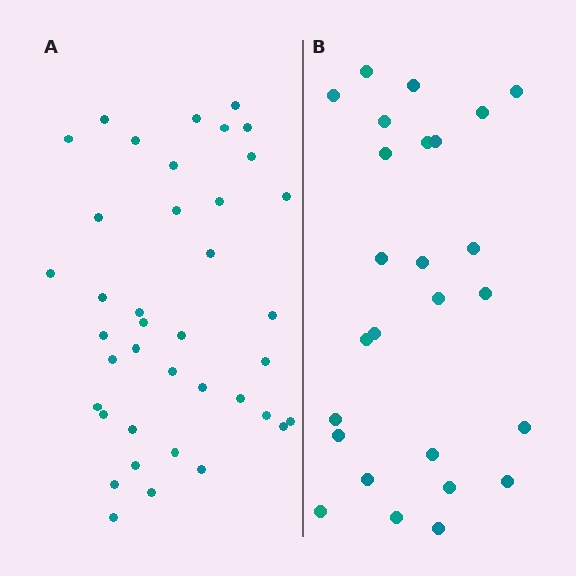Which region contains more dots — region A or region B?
Region A (the left region) has more dots.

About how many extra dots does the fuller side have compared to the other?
Region A has approximately 15 more dots than region B.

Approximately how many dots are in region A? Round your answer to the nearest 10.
About 40 dots. (The exact count is 39, which rounds to 40.)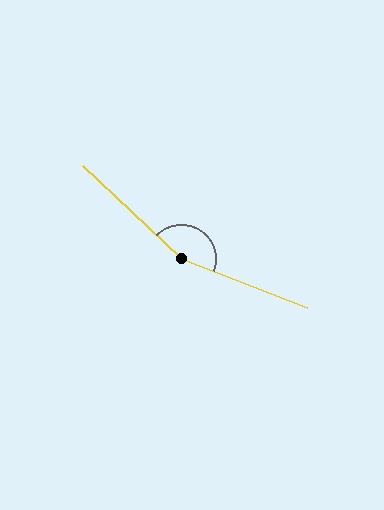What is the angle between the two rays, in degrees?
Approximately 157 degrees.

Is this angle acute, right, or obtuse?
It is obtuse.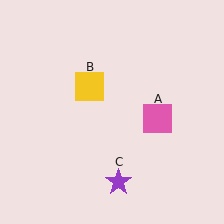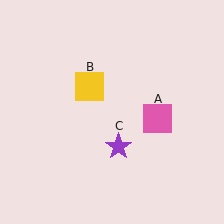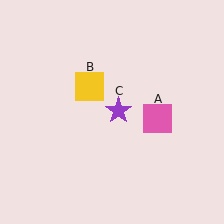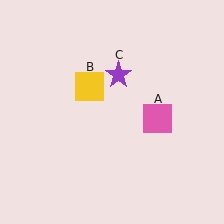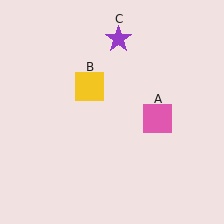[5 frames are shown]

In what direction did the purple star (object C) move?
The purple star (object C) moved up.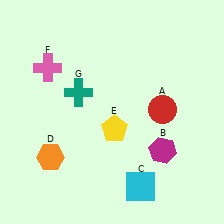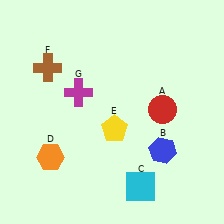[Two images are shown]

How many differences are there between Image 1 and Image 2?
There are 3 differences between the two images.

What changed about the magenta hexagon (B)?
In Image 1, B is magenta. In Image 2, it changed to blue.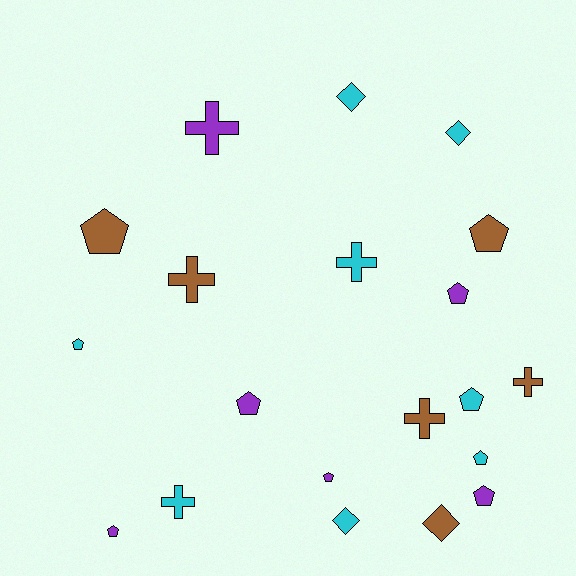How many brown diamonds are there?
There is 1 brown diamond.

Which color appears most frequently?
Cyan, with 8 objects.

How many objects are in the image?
There are 20 objects.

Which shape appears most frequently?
Pentagon, with 10 objects.